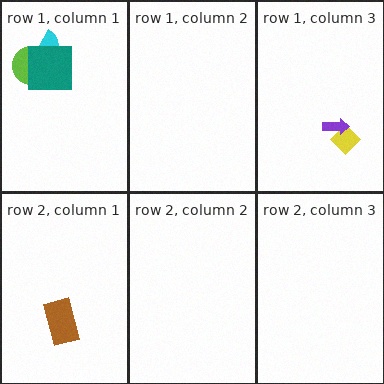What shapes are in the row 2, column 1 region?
The brown rectangle.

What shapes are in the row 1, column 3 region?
The yellow diamond, the purple arrow.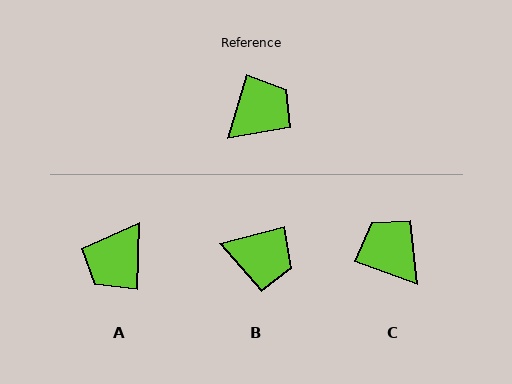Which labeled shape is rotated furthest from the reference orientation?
A, about 166 degrees away.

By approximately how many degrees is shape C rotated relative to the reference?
Approximately 87 degrees counter-clockwise.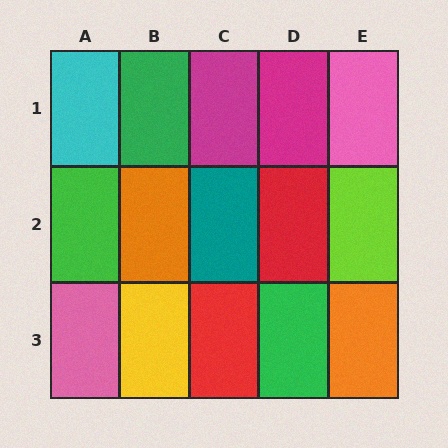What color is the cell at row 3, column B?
Yellow.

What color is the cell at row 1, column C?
Magenta.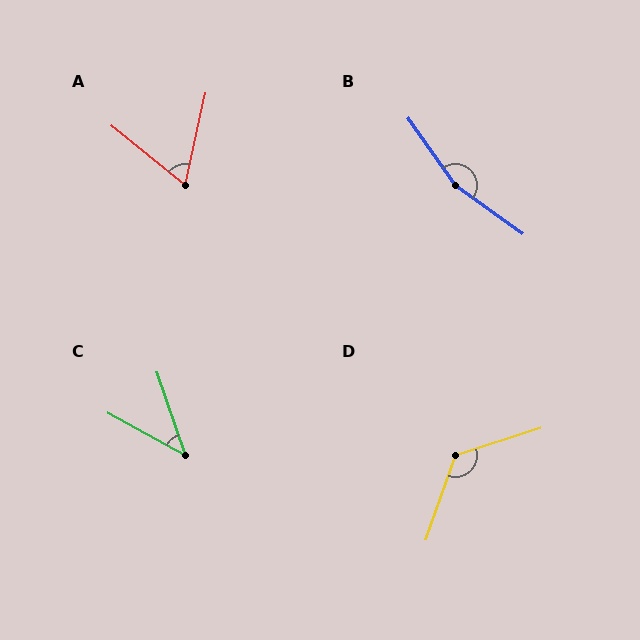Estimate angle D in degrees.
Approximately 127 degrees.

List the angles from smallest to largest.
C (42°), A (64°), D (127°), B (161°).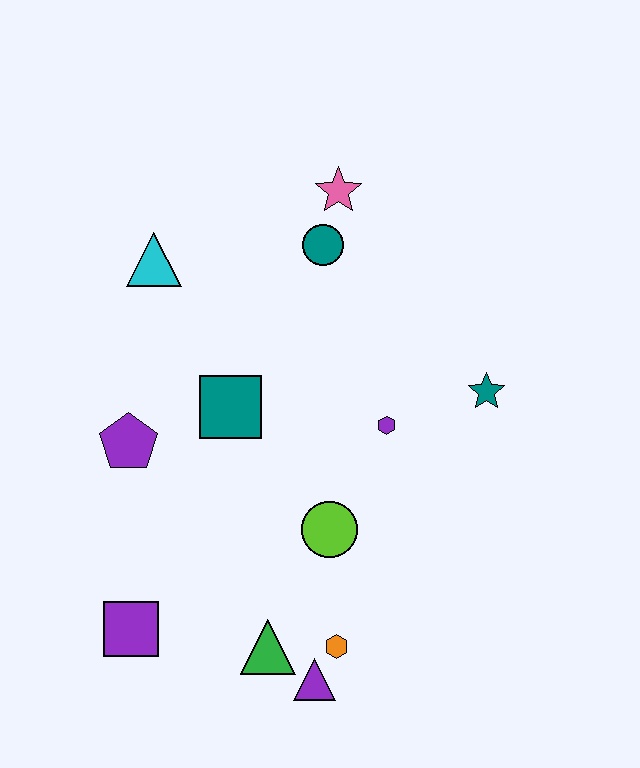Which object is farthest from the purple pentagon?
The teal star is farthest from the purple pentagon.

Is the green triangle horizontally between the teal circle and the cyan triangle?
Yes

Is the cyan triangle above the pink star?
No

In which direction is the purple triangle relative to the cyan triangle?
The purple triangle is below the cyan triangle.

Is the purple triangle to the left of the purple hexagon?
Yes